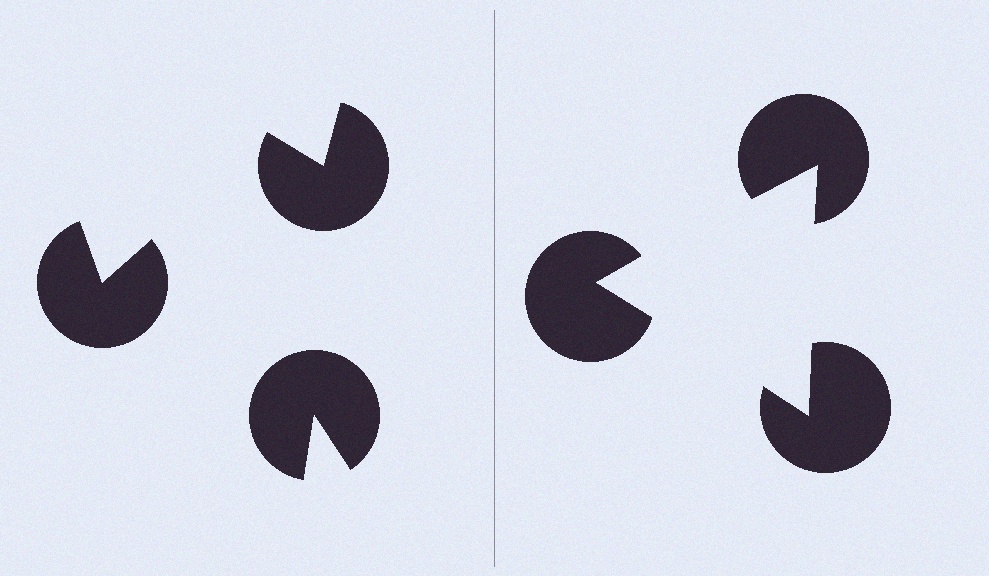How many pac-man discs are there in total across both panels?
6 — 3 on each side.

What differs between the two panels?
The pac-man discs are positioned identically on both sides; only the wedge orientations differ. On the right they align to a triangle; on the left they are misaligned.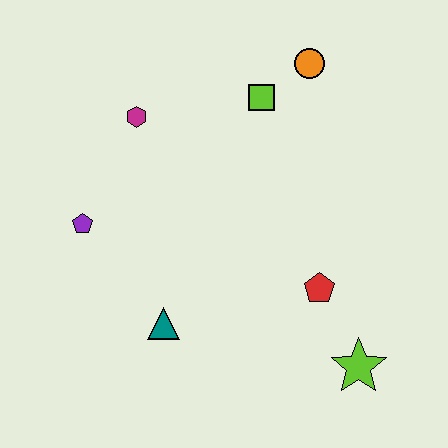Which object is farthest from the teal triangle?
The orange circle is farthest from the teal triangle.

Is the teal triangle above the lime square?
No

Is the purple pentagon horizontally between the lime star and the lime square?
No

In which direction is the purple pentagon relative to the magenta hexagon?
The purple pentagon is below the magenta hexagon.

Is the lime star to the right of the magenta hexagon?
Yes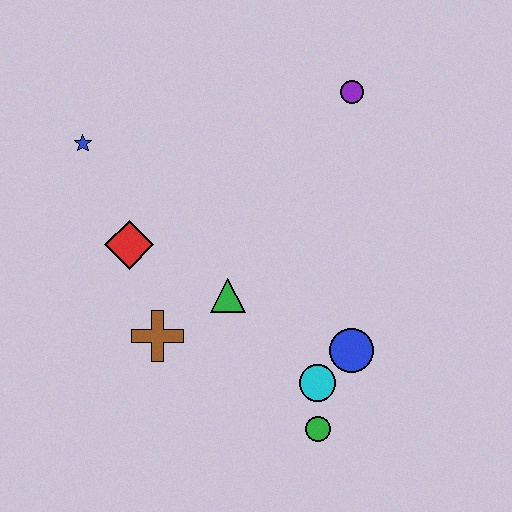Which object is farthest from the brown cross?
The purple circle is farthest from the brown cross.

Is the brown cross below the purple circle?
Yes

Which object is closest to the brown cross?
The green triangle is closest to the brown cross.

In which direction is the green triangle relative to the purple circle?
The green triangle is below the purple circle.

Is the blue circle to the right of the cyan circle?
Yes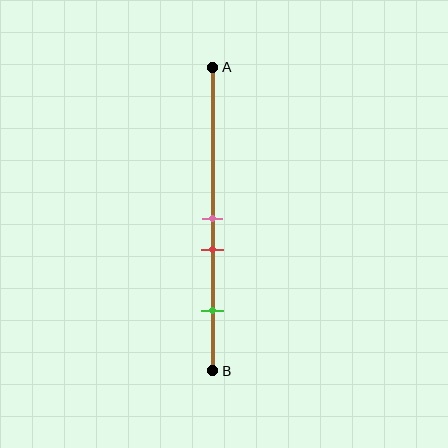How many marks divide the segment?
There are 3 marks dividing the segment.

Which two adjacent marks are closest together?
The pink and red marks are the closest adjacent pair.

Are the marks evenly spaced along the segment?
No, the marks are not evenly spaced.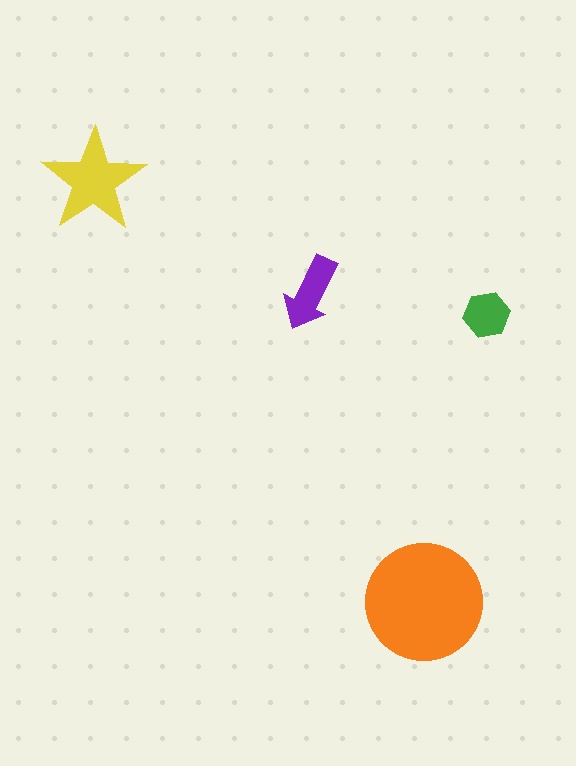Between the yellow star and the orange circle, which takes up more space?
The orange circle.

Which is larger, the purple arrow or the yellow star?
The yellow star.